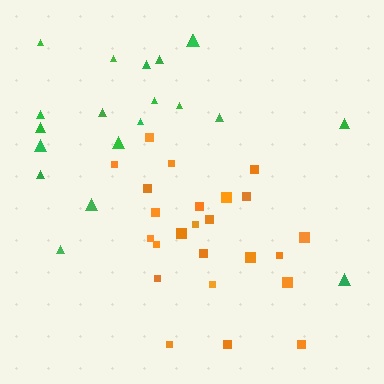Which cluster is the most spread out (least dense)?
Green.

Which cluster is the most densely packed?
Orange.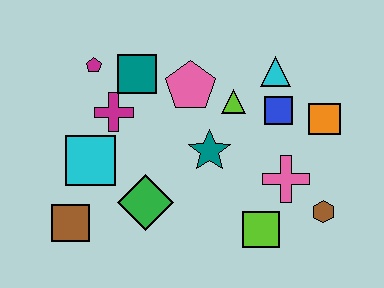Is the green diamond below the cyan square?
Yes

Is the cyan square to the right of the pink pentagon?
No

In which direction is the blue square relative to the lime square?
The blue square is above the lime square.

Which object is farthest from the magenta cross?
The brown hexagon is farthest from the magenta cross.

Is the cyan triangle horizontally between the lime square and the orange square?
Yes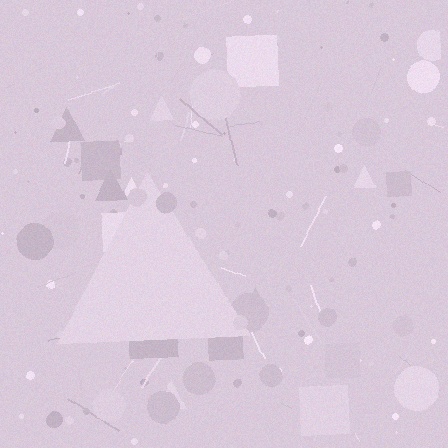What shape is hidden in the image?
A triangle is hidden in the image.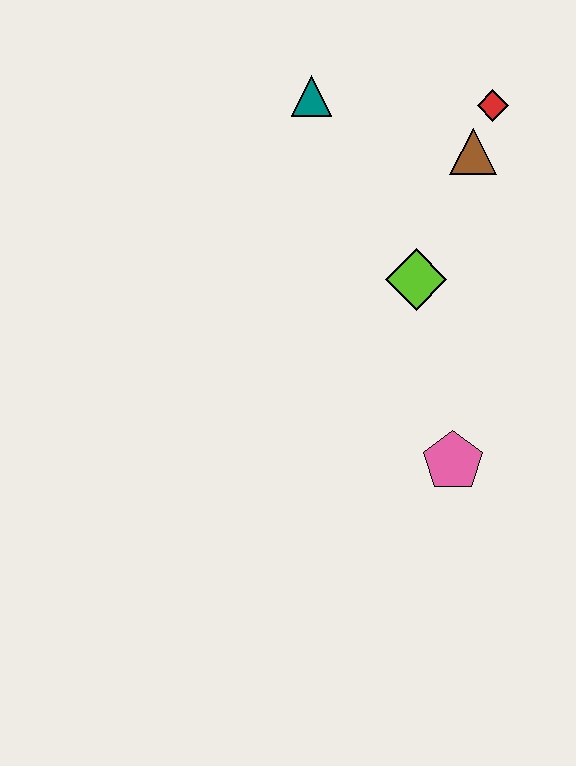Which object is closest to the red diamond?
The brown triangle is closest to the red diamond.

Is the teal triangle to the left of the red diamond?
Yes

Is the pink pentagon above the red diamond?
No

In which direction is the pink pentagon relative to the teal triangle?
The pink pentagon is below the teal triangle.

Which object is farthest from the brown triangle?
The pink pentagon is farthest from the brown triangle.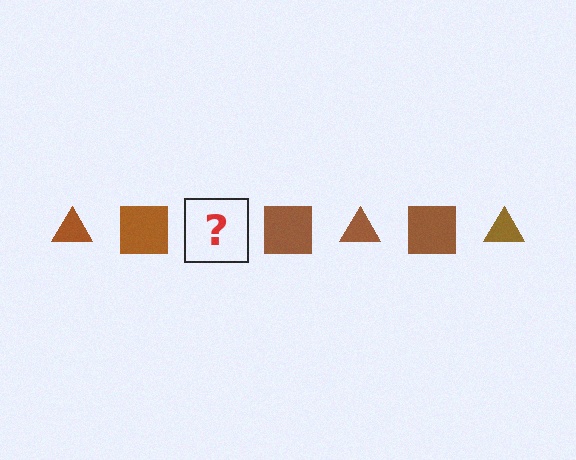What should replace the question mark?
The question mark should be replaced with a brown triangle.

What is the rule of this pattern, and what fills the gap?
The rule is that the pattern cycles through triangle, square shapes in brown. The gap should be filled with a brown triangle.